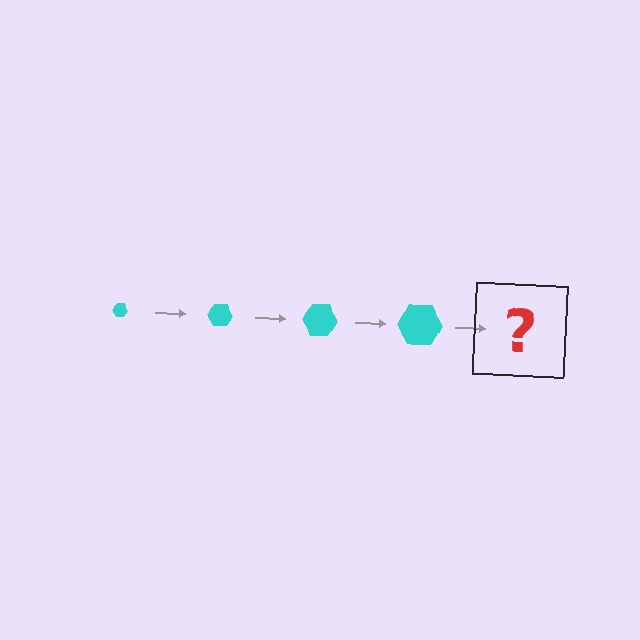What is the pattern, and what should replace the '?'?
The pattern is that the hexagon gets progressively larger each step. The '?' should be a cyan hexagon, larger than the previous one.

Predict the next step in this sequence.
The next step is a cyan hexagon, larger than the previous one.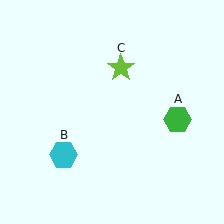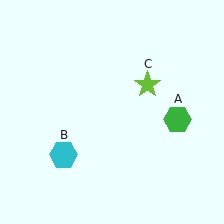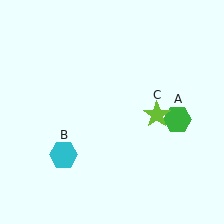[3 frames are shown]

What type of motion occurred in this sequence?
The lime star (object C) rotated clockwise around the center of the scene.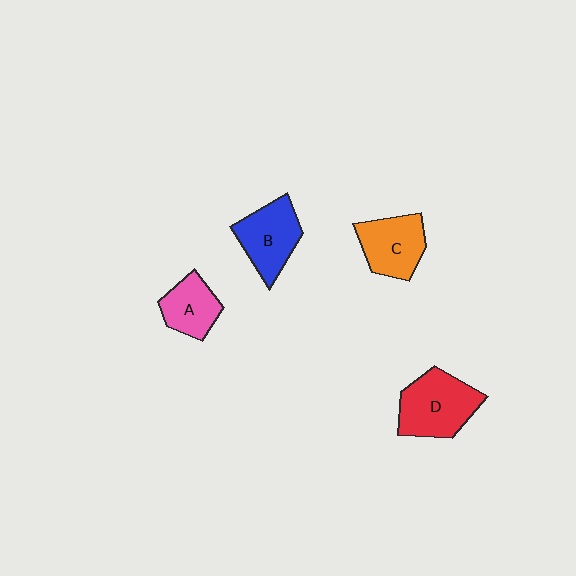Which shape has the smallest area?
Shape A (pink).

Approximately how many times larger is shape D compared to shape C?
Approximately 1.2 times.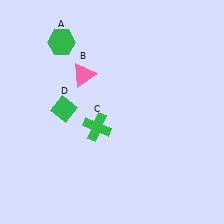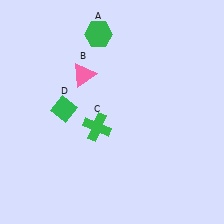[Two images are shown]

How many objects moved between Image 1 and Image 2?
1 object moved between the two images.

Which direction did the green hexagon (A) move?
The green hexagon (A) moved right.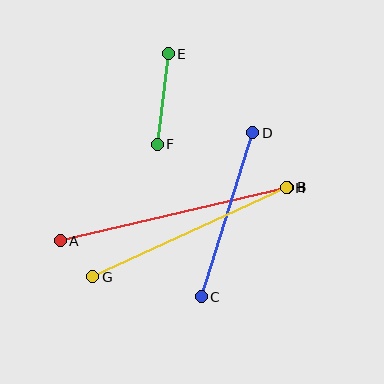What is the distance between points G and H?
The distance is approximately 213 pixels.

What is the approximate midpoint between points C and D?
The midpoint is at approximately (227, 215) pixels.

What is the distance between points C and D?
The distance is approximately 172 pixels.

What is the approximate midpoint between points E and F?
The midpoint is at approximately (163, 99) pixels.